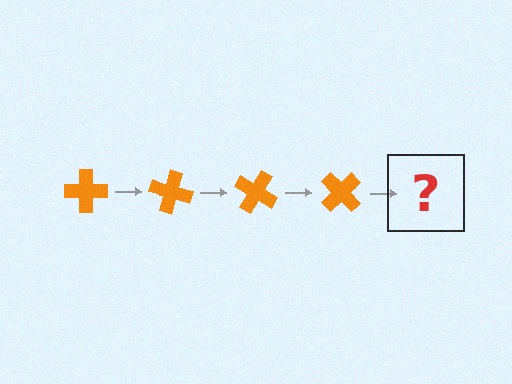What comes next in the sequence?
The next element should be an orange cross rotated 60 degrees.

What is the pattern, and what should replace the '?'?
The pattern is that the cross rotates 15 degrees each step. The '?' should be an orange cross rotated 60 degrees.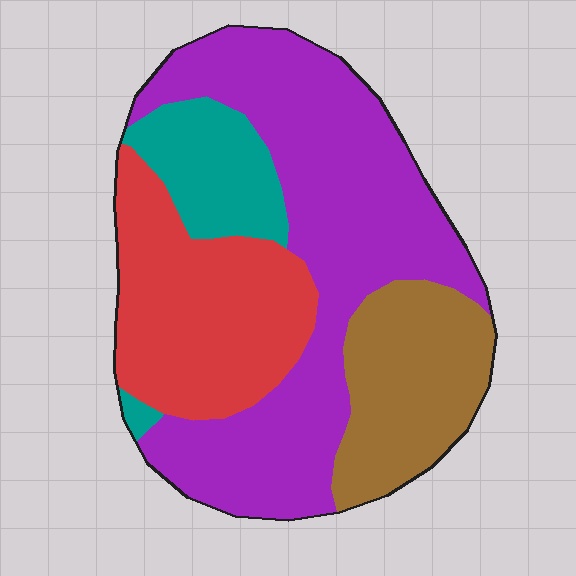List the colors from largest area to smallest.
From largest to smallest: purple, red, brown, teal.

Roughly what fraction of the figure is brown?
Brown takes up about one sixth (1/6) of the figure.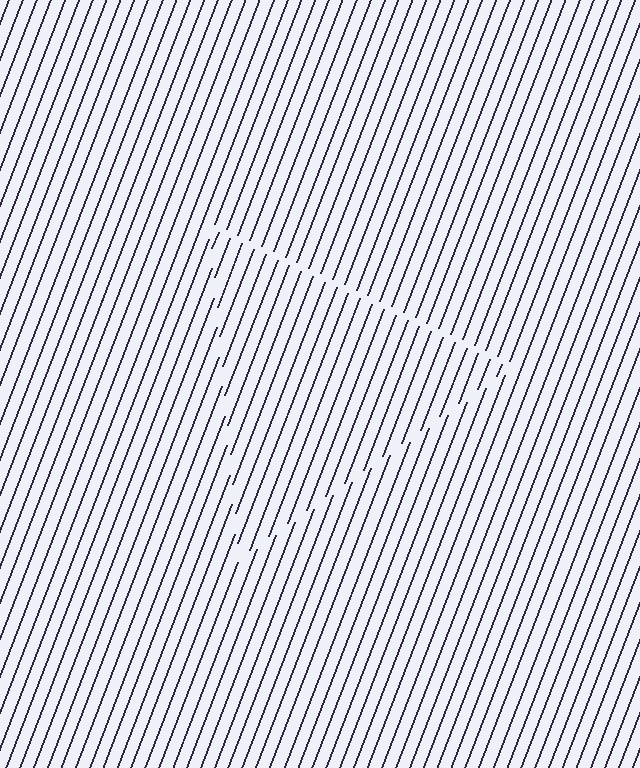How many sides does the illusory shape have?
3 sides — the line-ends trace a triangle.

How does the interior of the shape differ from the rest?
The interior of the shape contains the same grating, shifted by half a period — the contour is defined by the phase discontinuity where line-ends from the inner and outer gratings abut.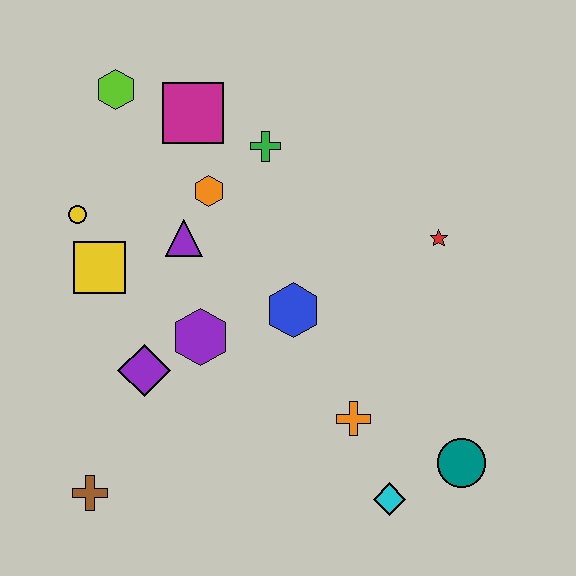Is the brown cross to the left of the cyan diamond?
Yes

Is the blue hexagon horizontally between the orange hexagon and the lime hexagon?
No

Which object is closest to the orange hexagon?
The purple triangle is closest to the orange hexagon.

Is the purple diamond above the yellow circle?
No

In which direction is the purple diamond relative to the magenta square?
The purple diamond is below the magenta square.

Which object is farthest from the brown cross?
The red star is farthest from the brown cross.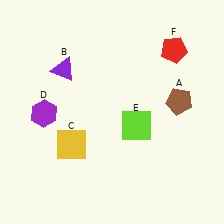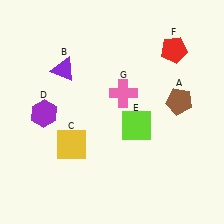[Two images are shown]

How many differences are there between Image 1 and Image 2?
There is 1 difference between the two images.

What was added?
A pink cross (G) was added in Image 2.